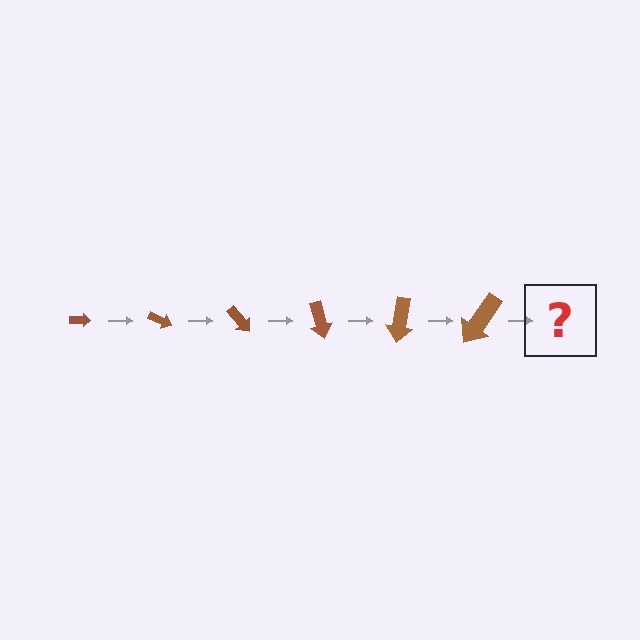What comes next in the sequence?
The next element should be an arrow, larger than the previous one and rotated 150 degrees from the start.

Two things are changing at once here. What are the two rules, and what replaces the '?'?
The two rules are that the arrow grows larger each step and it rotates 25 degrees each step. The '?' should be an arrow, larger than the previous one and rotated 150 degrees from the start.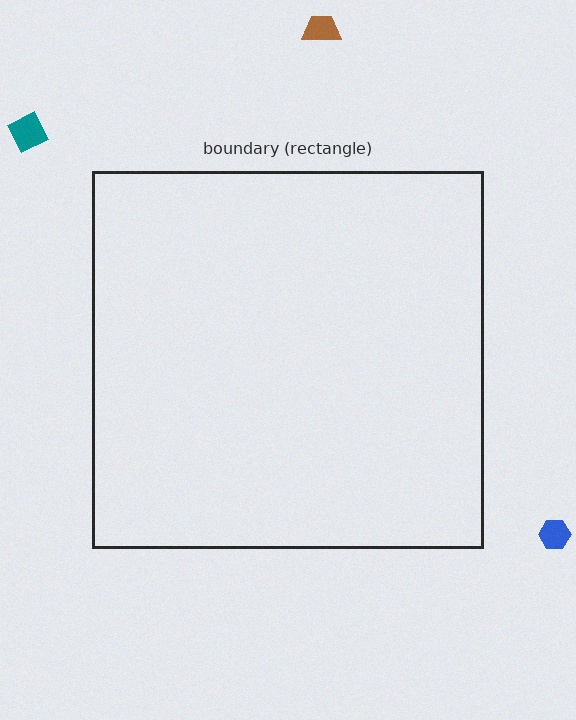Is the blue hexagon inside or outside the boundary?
Outside.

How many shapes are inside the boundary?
0 inside, 3 outside.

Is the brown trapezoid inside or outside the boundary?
Outside.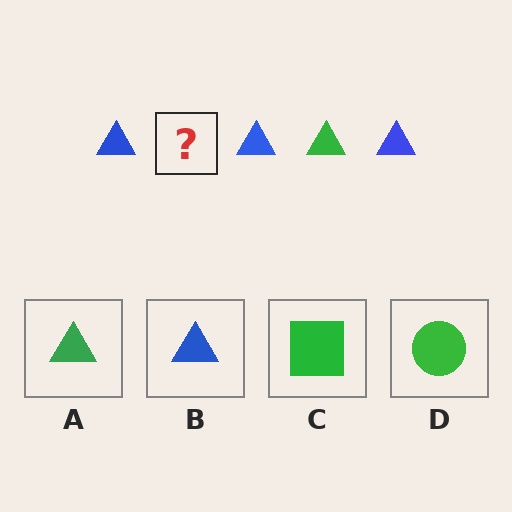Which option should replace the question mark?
Option A.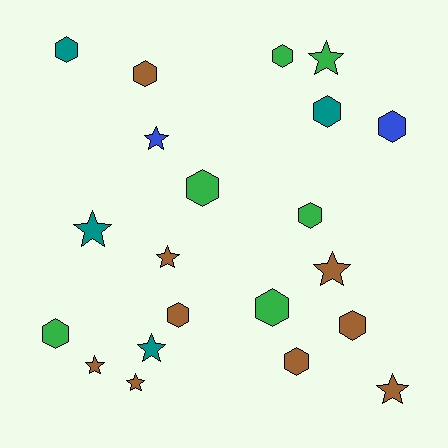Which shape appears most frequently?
Hexagon, with 12 objects.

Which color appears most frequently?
Brown, with 9 objects.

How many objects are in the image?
There are 21 objects.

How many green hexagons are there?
There are 5 green hexagons.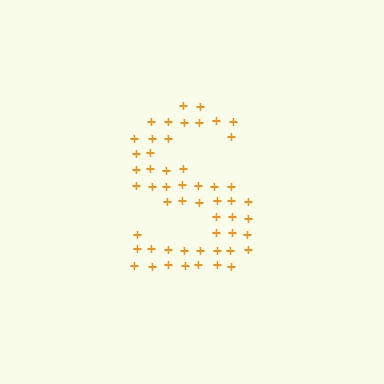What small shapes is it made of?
It is made of small plus signs.